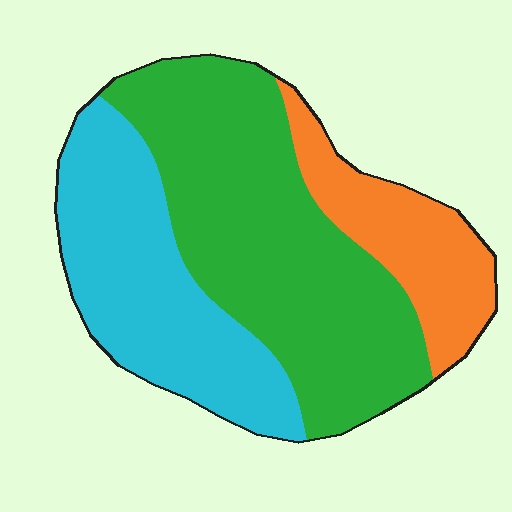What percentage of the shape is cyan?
Cyan covers 32% of the shape.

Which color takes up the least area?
Orange, at roughly 20%.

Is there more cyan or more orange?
Cyan.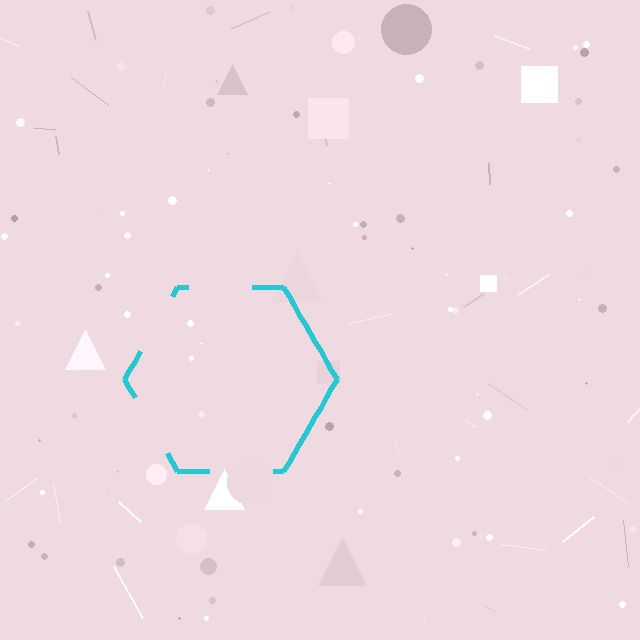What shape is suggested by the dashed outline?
The dashed outline suggests a hexagon.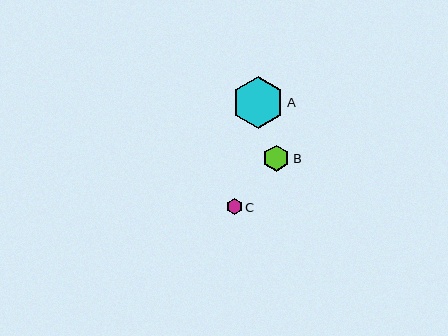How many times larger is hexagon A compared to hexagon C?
Hexagon A is approximately 3.4 times the size of hexagon C.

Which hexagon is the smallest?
Hexagon C is the smallest with a size of approximately 15 pixels.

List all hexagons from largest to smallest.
From largest to smallest: A, B, C.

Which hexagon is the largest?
Hexagon A is the largest with a size of approximately 52 pixels.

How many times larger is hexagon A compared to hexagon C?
Hexagon A is approximately 3.4 times the size of hexagon C.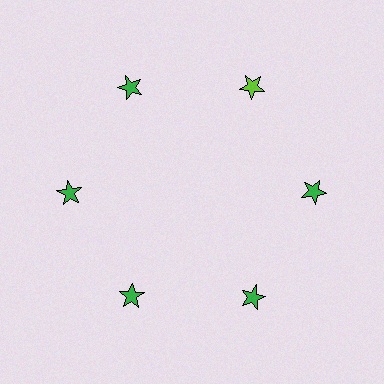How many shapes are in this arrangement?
There are 6 shapes arranged in a ring pattern.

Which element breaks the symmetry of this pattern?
The lime star at roughly the 1 o'clock position breaks the symmetry. All other shapes are green stars.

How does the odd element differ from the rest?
It has a different color: lime instead of green.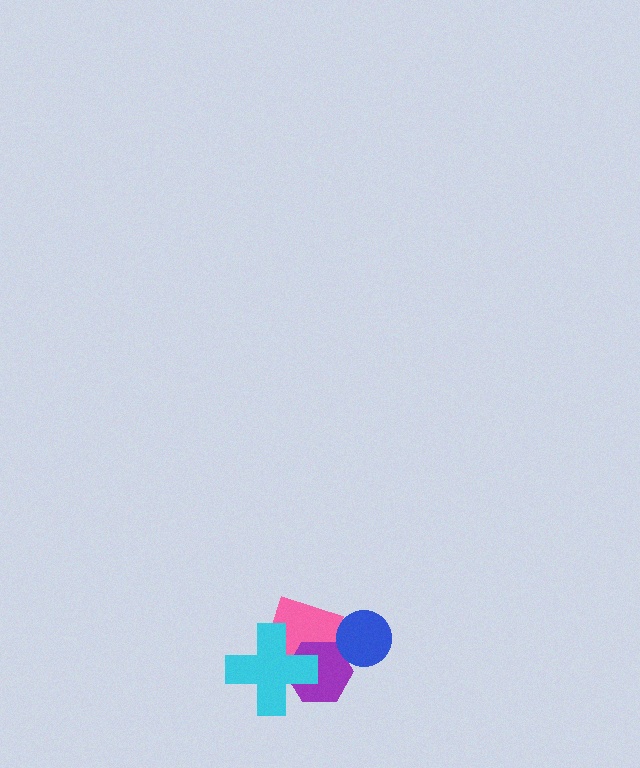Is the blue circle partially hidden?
No, no other shape covers it.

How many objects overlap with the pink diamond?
3 objects overlap with the pink diamond.